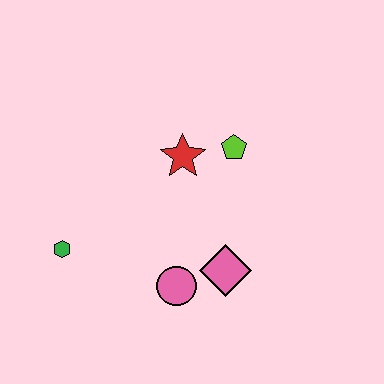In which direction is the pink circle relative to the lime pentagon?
The pink circle is below the lime pentagon.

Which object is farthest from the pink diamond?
The green hexagon is farthest from the pink diamond.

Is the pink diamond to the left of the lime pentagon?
Yes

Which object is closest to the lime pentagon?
The red star is closest to the lime pentagon.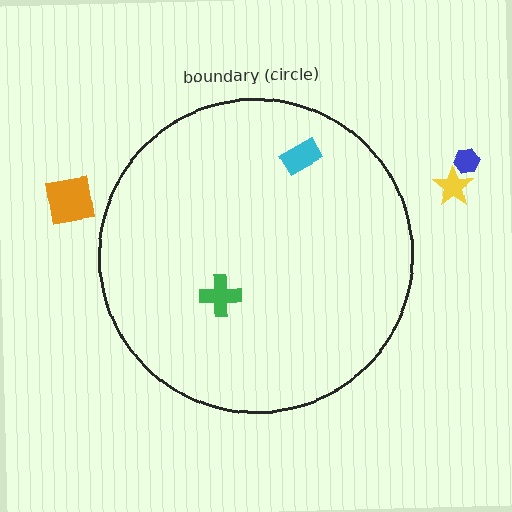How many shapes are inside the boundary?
2 inside, 3 outside.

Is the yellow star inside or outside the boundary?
Outside.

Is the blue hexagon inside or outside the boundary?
Outside.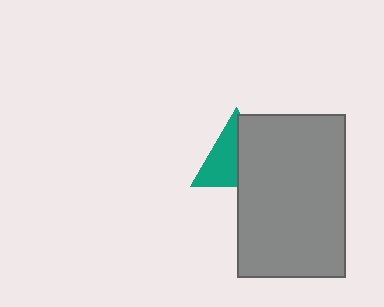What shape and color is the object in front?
The object in front is a gray rectangle.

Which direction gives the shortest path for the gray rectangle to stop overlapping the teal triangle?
Moving right gives the shortest separation.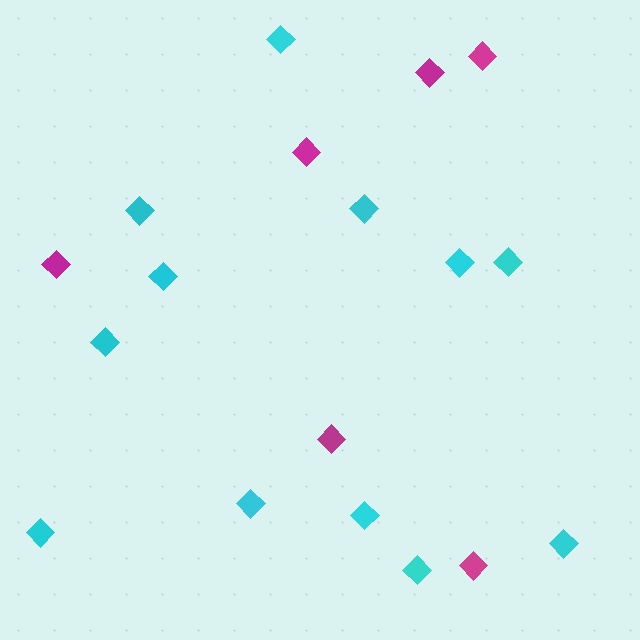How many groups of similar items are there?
There are 2 groups: one group of cyan diamonds (12) and one group of magenta diamonds (6).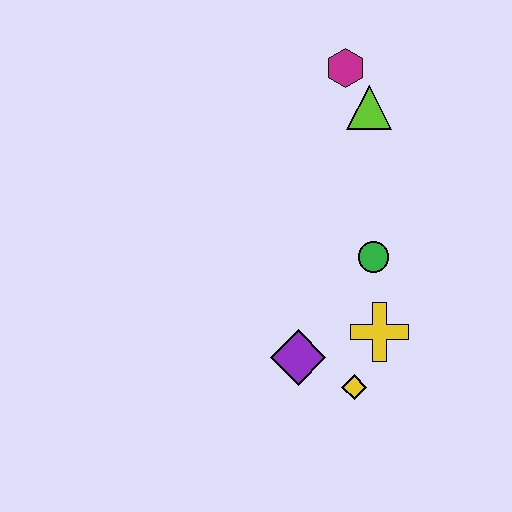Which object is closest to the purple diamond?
The yellow diamond is closest to the purple diamond.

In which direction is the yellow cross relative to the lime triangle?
The yellow cross is below the lime triangle.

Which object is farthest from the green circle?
The magenta hexagon is farthest from the green circle.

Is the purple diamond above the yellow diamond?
Yes